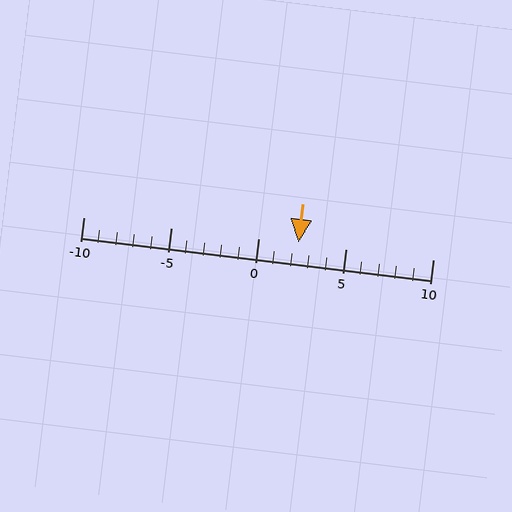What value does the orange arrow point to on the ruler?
The orange arrow points to approximately 2.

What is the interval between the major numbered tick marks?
The major tick marks are spaced 5 units apart.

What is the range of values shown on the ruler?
The ruler shows values from -10 to 10.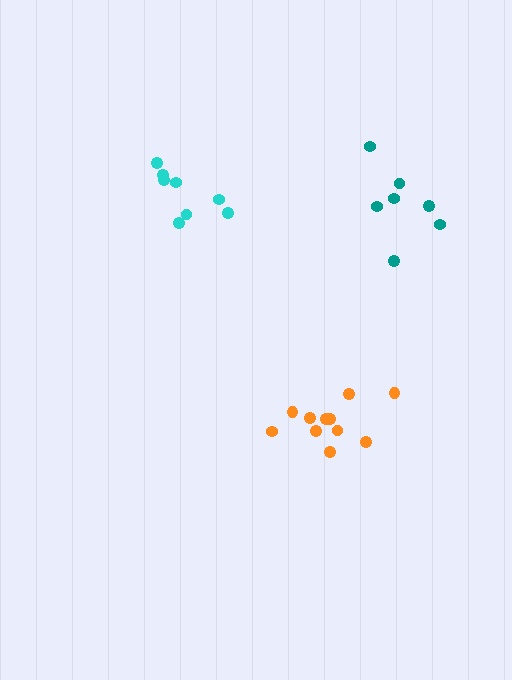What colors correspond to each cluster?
The clusters are colored: orange, cyan, teal.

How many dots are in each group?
Group 1: 11 dots, Group 2: 8 dots, Group 3: 7 dots (26 total).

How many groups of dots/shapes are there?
There are 3 groups.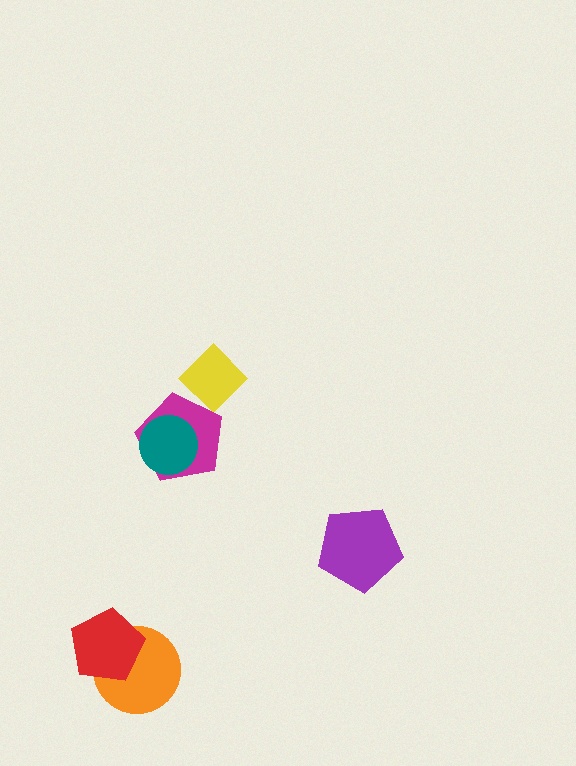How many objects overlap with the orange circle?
1 object overlaps with the orange circle.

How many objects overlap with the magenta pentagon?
2 objects overlap with the magenta pentagon.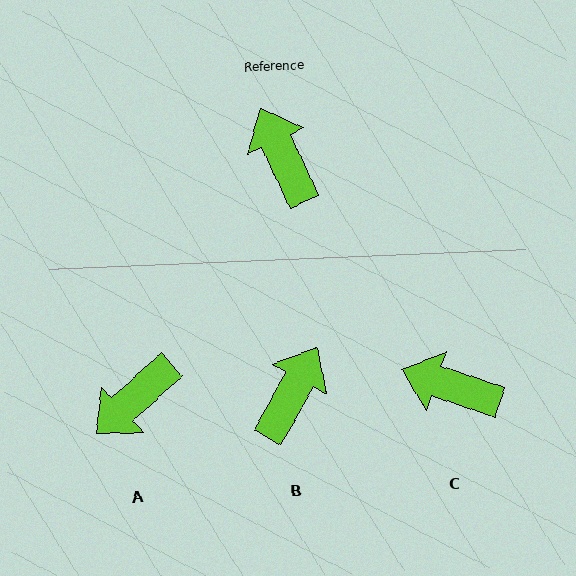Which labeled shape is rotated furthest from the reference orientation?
A, about 107 degrees away.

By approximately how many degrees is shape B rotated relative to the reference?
Approximately 54 degrees clockwise.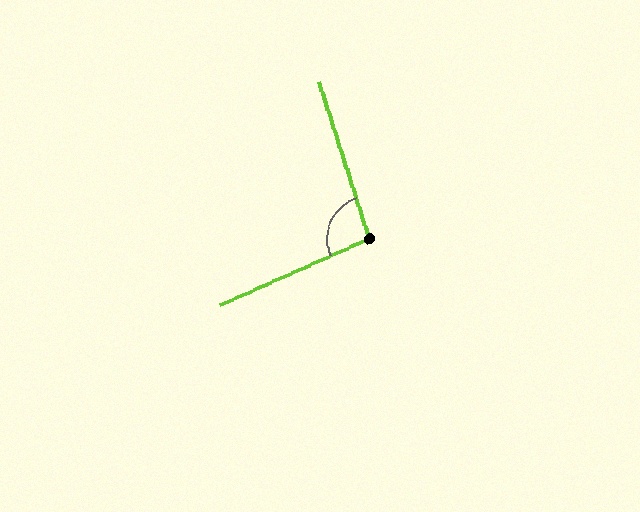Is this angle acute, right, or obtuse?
It is obtuse.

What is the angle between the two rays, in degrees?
Approximately 96 degrees.